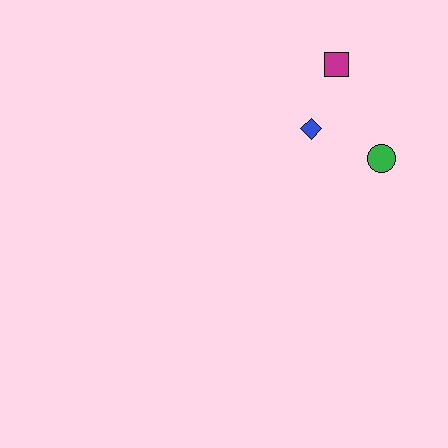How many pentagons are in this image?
There are no pentagons.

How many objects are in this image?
There are 3 objects.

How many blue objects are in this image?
There is 1 blue object.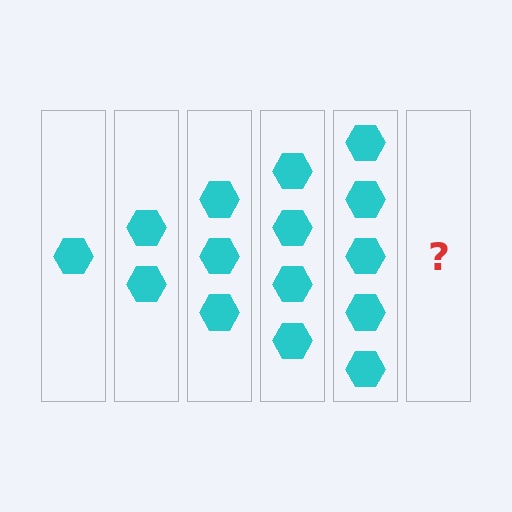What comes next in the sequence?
The next element should be 6 hexagons.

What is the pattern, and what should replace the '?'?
The pattern is that each step adds one more hexagon. The '?' should be 6 hexagons.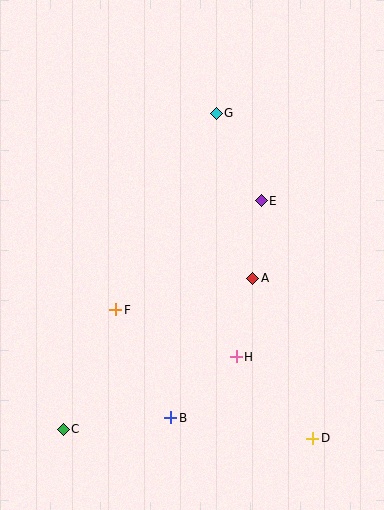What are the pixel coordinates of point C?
Point C is at (63, 429).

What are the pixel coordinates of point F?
Point F is at (116, 310).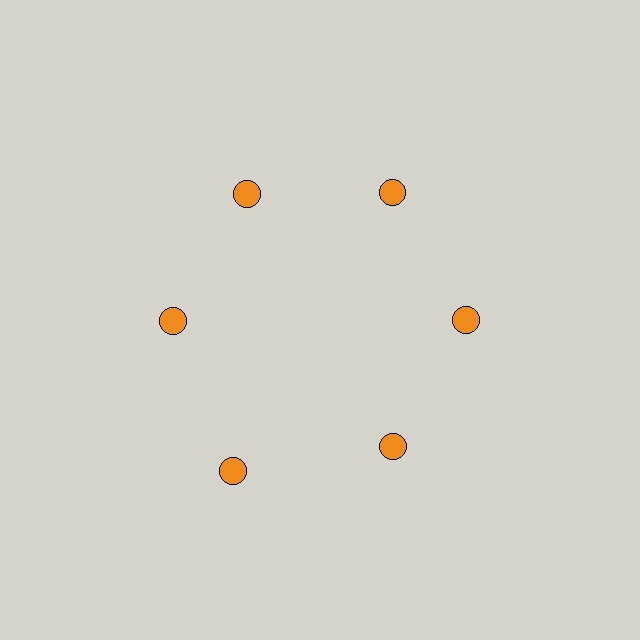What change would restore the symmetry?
The symmetry would be restored by moving it inward, back onto the ring so that all 6 circles sit at equal angles and equal distance from the center.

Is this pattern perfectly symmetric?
No. The 6 orange circles are arranged in a ring, but one element near the 7 o'clock position is pushed outward from the center, breaking the 6-fold rotational symmetry.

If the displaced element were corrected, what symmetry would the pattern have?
It would have 6-fold rotational symmetry — the pattern would map onto itself every 60 degrees.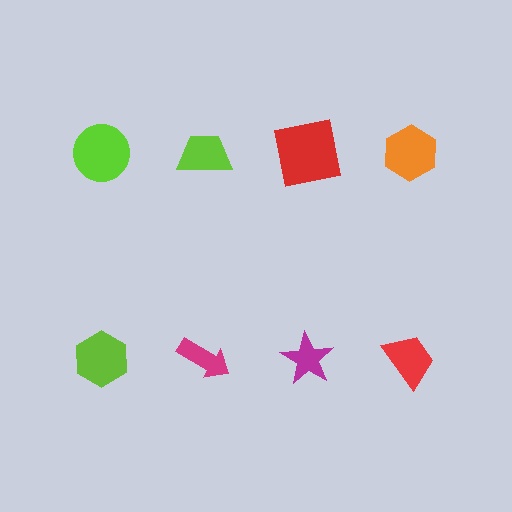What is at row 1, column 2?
A lime trapezoid.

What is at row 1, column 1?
A lime circle.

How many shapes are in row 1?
4 shapes.